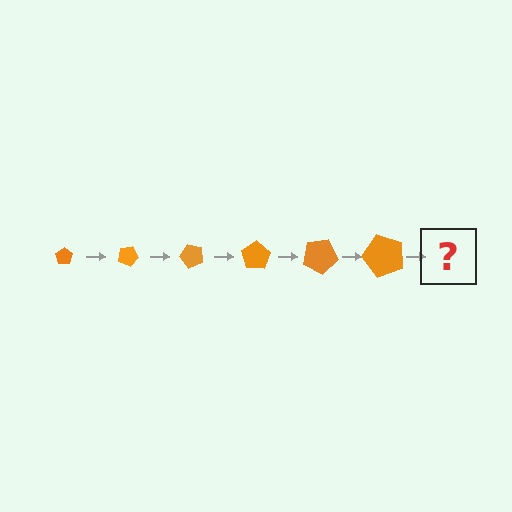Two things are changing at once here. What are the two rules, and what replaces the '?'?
The two rules are that the pentagon grows larger each step and it rotates 25 degrees each step. The '?' should be a pentagon, larger than the previous one and rotated 150 degrees from the start.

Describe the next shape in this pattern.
It should be a pentagon, larger than the previous one and rotated 150 degrees from the start.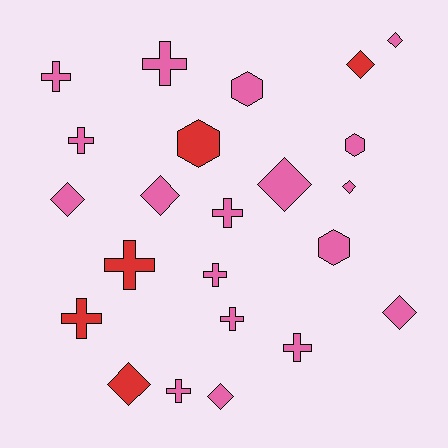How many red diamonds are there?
There are 2 red diamonds.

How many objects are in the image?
There are 23 objects.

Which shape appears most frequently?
Cross, with 10 objects.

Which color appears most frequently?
Pink, with 18 objects.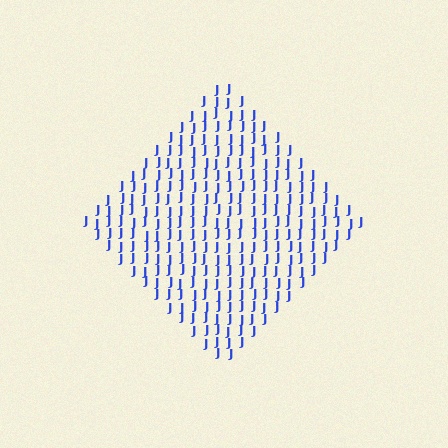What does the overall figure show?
The overall figure shows a diamond.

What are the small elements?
The small elements are letter J's.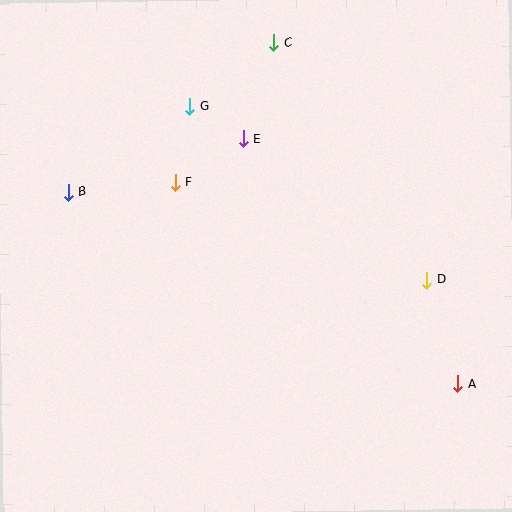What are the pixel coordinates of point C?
Point C is at (274, 43).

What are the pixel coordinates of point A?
Point A is at (458, 384).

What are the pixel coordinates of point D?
Point D is at (427, 280).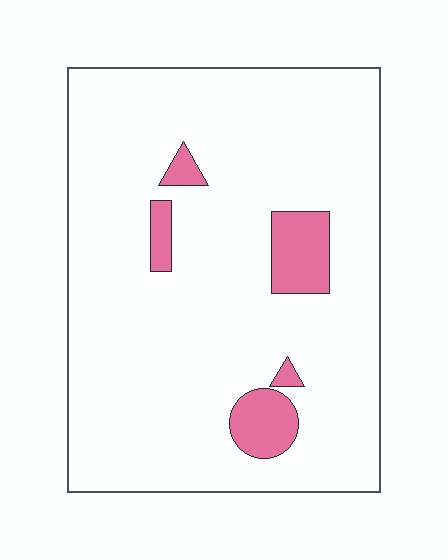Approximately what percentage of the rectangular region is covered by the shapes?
Approximately 10%.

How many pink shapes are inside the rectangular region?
5.